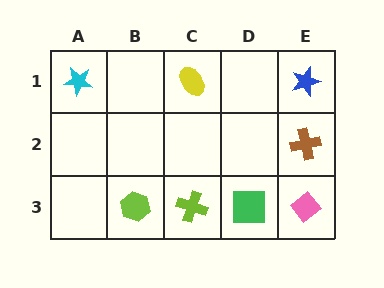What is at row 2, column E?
A brown cross.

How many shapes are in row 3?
4 shapes.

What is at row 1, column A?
A cyan star.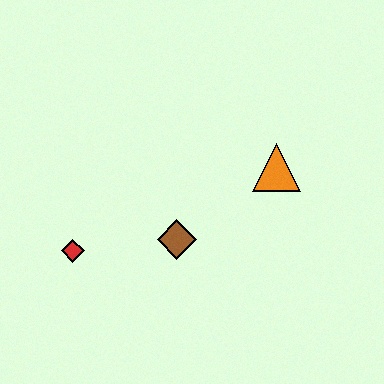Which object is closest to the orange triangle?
The brown diamond is closest to the orange triangle.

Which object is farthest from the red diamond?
The orange triangle is farthest from the red diamond.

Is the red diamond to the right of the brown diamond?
No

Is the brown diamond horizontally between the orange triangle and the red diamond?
Yes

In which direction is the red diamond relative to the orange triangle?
The red diamond is to the left of the orange triangle.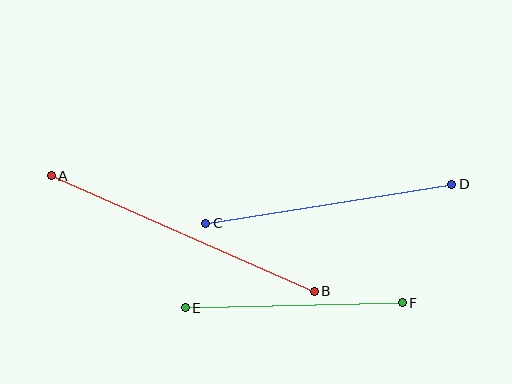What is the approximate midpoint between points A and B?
The midpoint is at approximately (183, 234) pixels.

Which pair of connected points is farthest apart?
Points A and B are farthest apart.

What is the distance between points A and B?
The distance is approximately 287 pixels.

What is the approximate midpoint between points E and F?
The midpoint is at approximately (294, 305) pixels.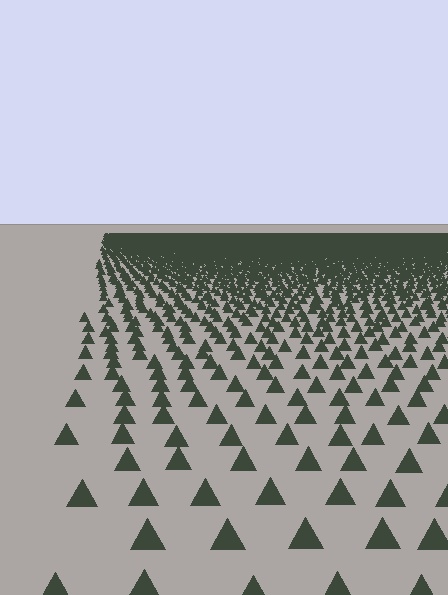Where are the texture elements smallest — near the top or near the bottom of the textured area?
Near the top.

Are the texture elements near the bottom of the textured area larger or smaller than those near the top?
Larger. Near the bottom, elements are closer to the viewer and appear at a bigger on-screen size.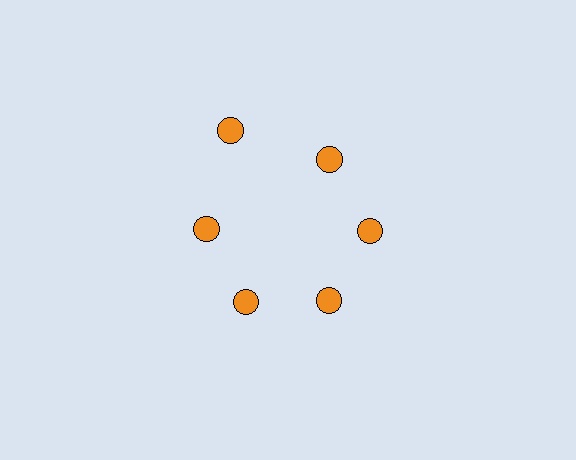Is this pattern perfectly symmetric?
No. The 6 orange circles are arranged in a ring, but one element near the 11 o'clock position is pushed outward from the center, breaking the 6-fold rotational symmetry.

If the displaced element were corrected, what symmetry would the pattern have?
It would have 6-fold rotational symmetry — the pattern would map onto itself every 60 degrees.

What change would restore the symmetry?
The symmetry would be restored by moving it inward, back onto the ring so that all 6 circles sit at equal angles and equal distance from the center.